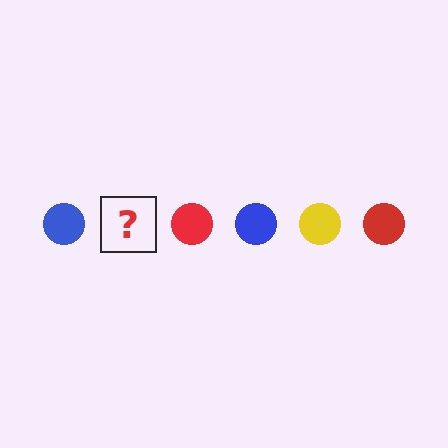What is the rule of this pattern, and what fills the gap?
The rule is that the pattern cycles through blue, yellow, red circles. The gap should be filled with a yellow circle.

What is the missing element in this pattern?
The missing element is a yellow circle.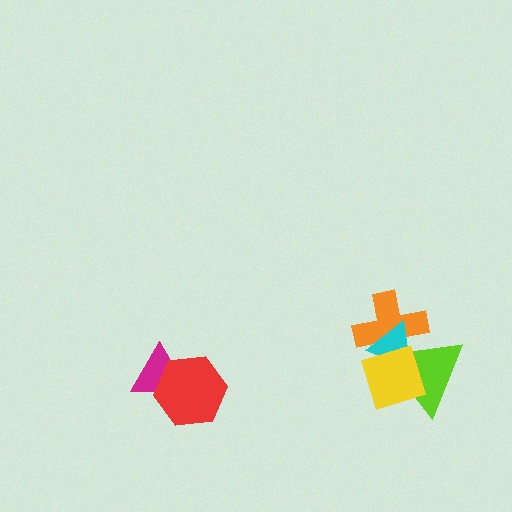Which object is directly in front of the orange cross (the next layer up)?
The cyan triangle is directly in front of the orange cross.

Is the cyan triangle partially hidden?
Yes, it is partially covered by another shape.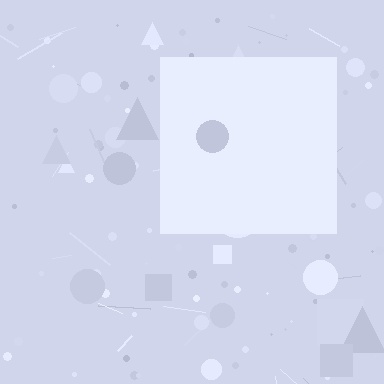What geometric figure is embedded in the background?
A square is embedded in the background.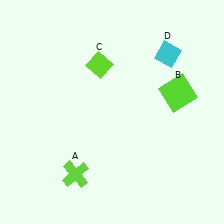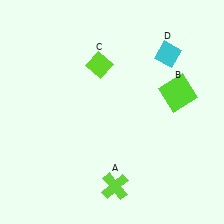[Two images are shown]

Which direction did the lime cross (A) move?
The lime cross (A) moved right.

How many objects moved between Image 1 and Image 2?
1 object moved between the two images.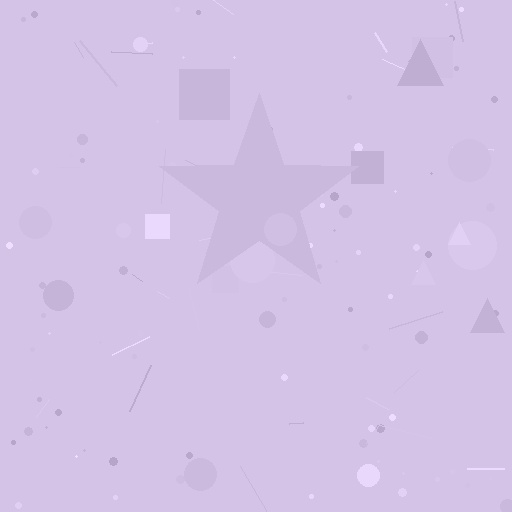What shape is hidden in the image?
A star is hidden in the image.